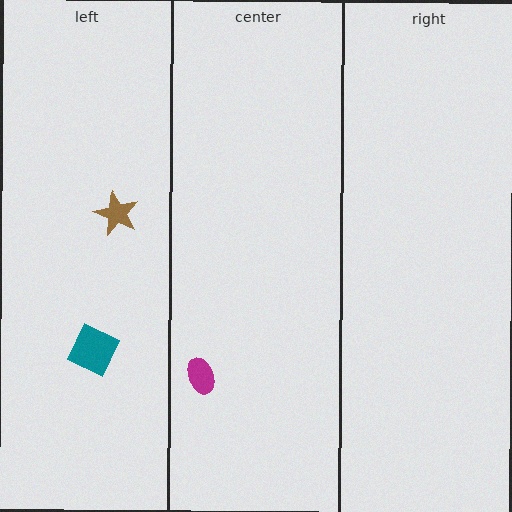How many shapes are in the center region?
1.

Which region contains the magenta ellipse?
The center region.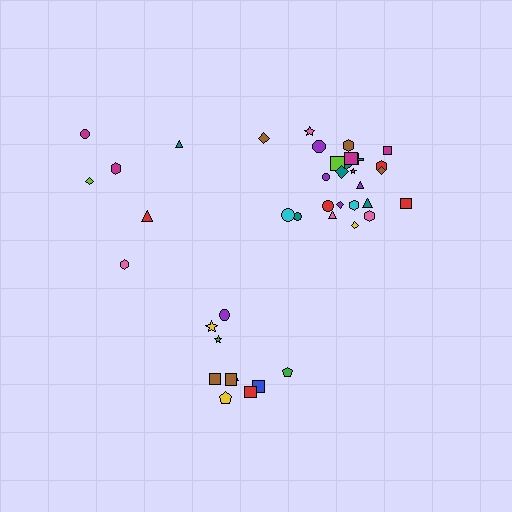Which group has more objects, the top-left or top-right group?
The top-right group.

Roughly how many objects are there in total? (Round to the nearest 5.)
Roughly 40 objects in total.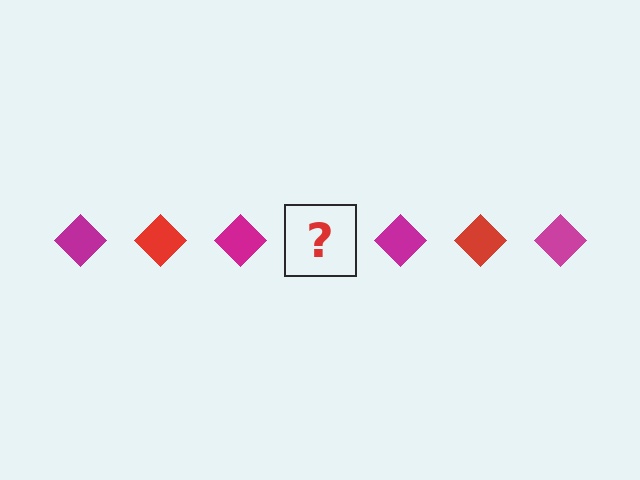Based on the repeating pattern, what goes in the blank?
The blank should be a red diamond.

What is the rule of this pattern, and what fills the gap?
The rule is that the pattern cycles through magenta, red diamonds. The gap should be filled with a red diamond.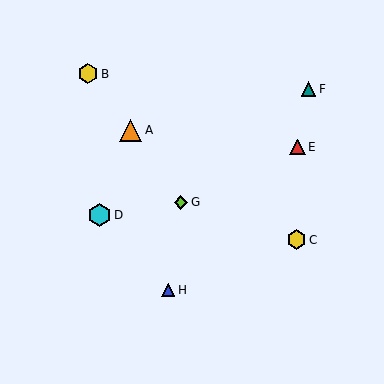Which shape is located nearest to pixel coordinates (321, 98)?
The teal triangle (labeled F) at (308, 89) is nearest to that location.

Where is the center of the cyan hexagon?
The center of the cyan hexagon is at (100, 215).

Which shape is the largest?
The cyan hexagon (labeled D) is the largest.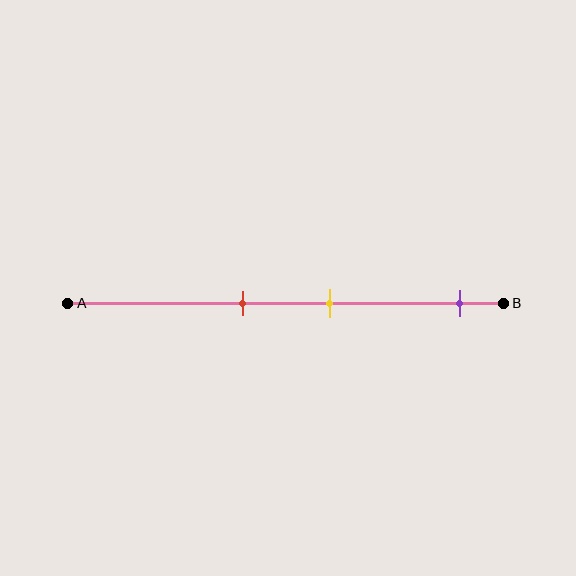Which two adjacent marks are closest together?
The red and yellow marks are the closest adjacent pair.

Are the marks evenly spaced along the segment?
No, the marks are not evenly spaced.